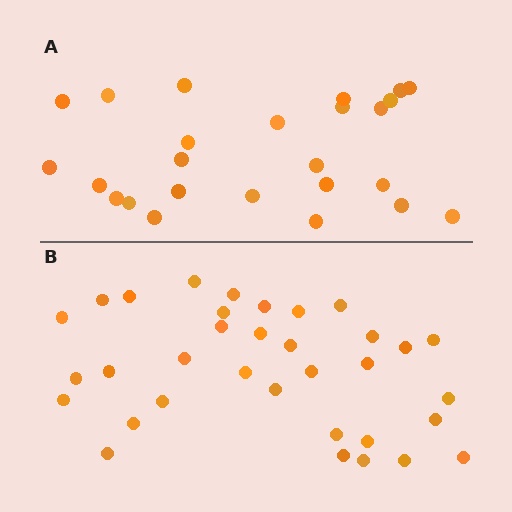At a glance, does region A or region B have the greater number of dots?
Region B (the bottom region) has more dots.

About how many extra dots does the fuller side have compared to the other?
Region B has roughly 8 or so more dots than region A.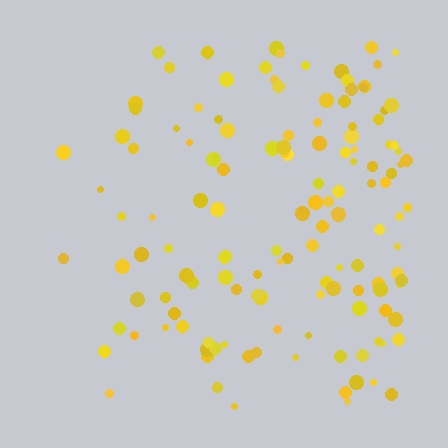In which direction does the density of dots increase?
From left to right, with the right side densest.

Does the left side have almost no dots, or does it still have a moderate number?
Still a moderate number, just noticeably fewer than the right.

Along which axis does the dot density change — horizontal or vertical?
Horizontal.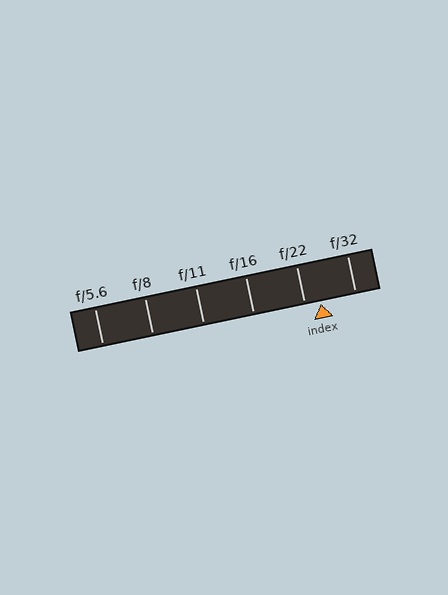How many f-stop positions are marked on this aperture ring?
There are 6 f-stop positions marked.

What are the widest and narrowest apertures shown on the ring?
The widest aperture shown is f/5.6 and the narrowest is f/32.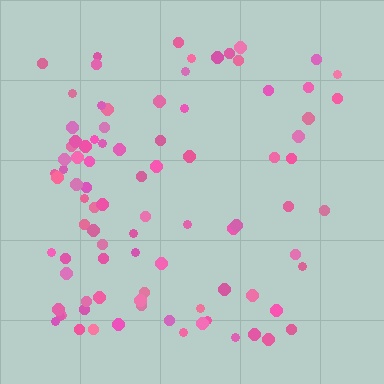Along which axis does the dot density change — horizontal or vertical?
Horizontal.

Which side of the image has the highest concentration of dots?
The left.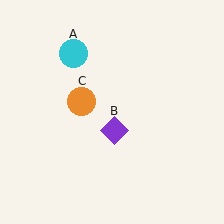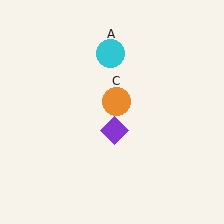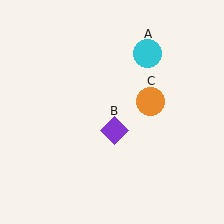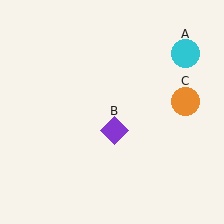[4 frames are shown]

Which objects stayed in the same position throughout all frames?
Purple diamond (object B) remained stationary.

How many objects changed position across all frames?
2 objects changed position: cyan circle (object A), orange circle (object C).